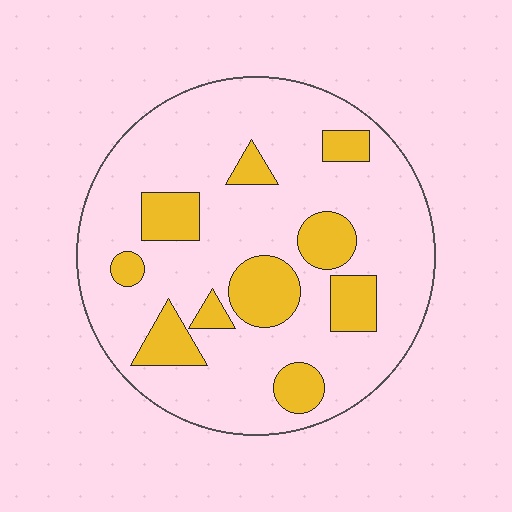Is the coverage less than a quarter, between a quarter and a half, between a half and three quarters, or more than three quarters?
Less than a quarter.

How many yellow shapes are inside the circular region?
10.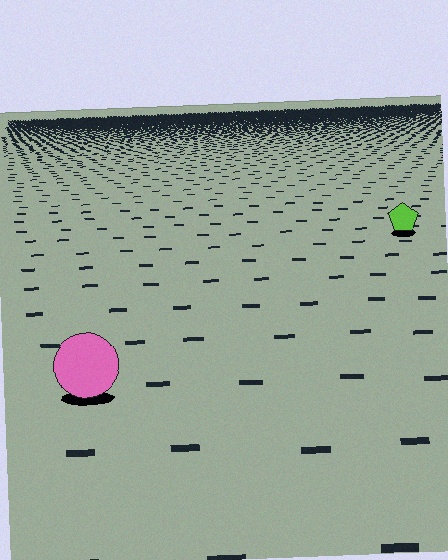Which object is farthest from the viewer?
The lime pentagon is farthest from the viewer. It appears smaller and the ground texture around it is denser.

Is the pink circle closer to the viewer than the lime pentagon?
Yes. The pink circle is closer — you can tell from the texture gradient: the ground texture is coarser near it.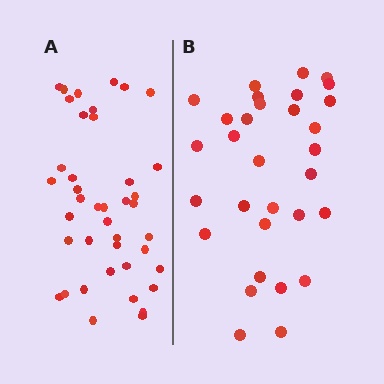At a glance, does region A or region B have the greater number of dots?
Region A (the left region) has more dots.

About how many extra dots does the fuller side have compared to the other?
Region A has roughly 10 or so more dots than region B.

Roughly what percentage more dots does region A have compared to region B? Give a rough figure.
About 30% more.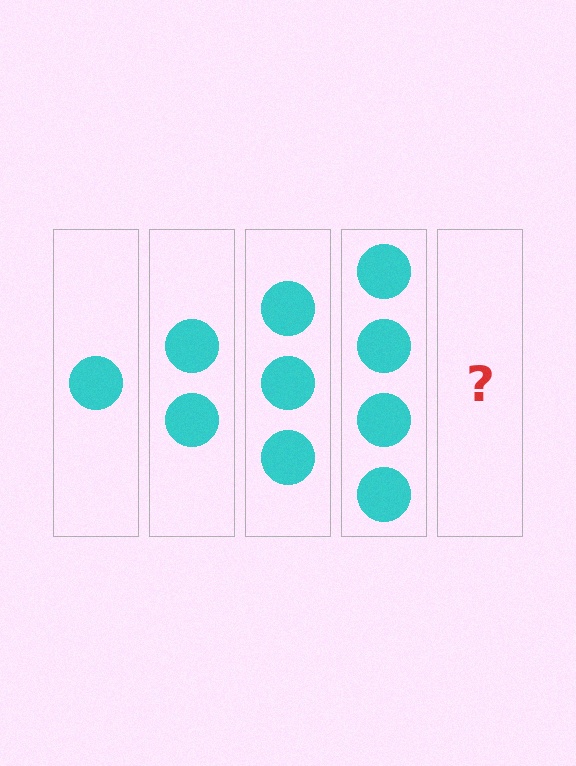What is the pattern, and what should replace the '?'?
The pattern is that each step adds one more circle. The '?' should be 5 circles.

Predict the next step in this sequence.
The next step is 5 circles.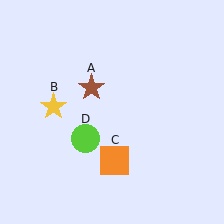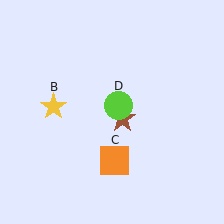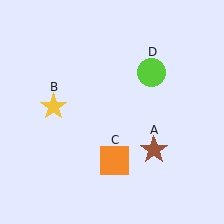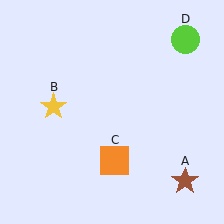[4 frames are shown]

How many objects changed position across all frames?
2 objects changed position: brown star (object A), lime circle (object D).